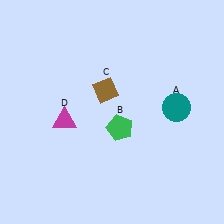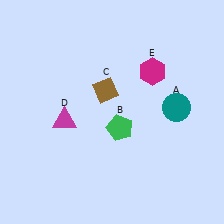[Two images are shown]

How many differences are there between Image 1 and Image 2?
There is 1 difference between the two images.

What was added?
A magenta hexagon (E) was added in Image 2.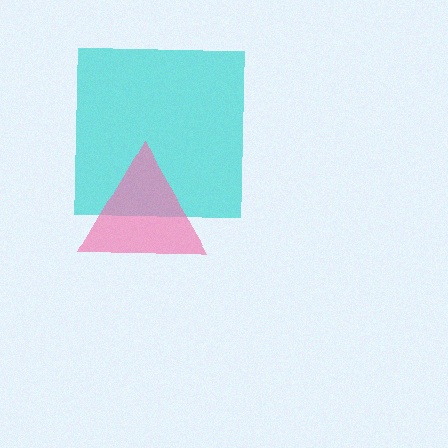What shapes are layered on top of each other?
The layered shapes are: a cyan square, a pink triangle.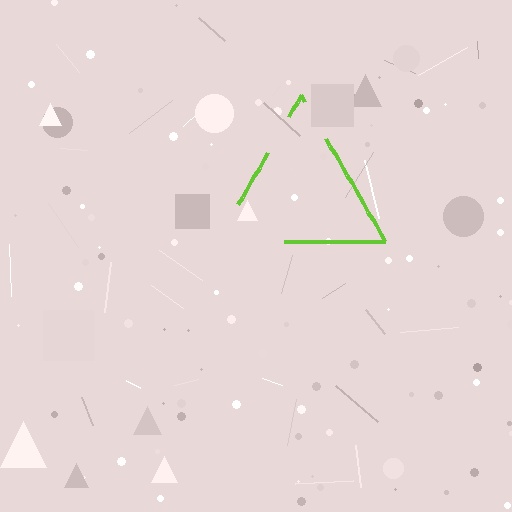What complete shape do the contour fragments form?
The contour fragments form a triangle.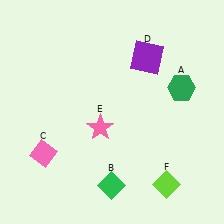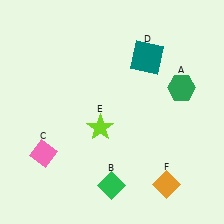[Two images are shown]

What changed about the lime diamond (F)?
In Image 1, F is lime. In Image 2, it changed to orange.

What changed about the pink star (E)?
In Image 1, E is pink. In Image 2, it changed to lime.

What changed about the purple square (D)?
In Image 1, D is purple. In Image 2, it changed to teal.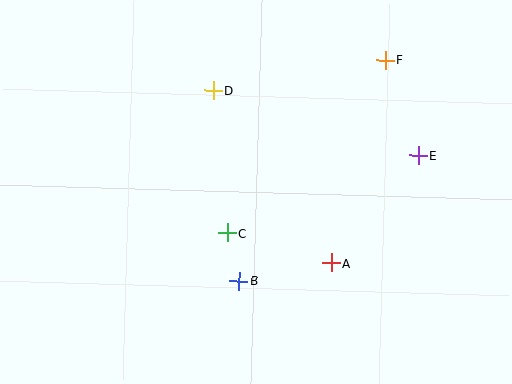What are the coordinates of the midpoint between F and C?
The midpoint between F and C is at (306, 147).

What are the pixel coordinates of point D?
Point D is at (213, 90).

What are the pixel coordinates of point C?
Point C is at (227, 233).